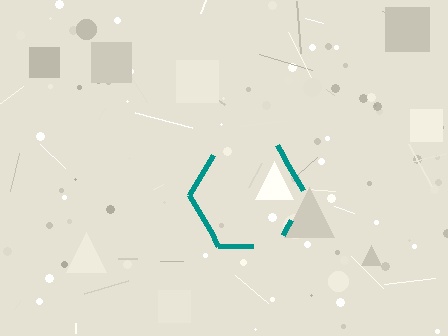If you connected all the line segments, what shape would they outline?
They would outline a hexagon.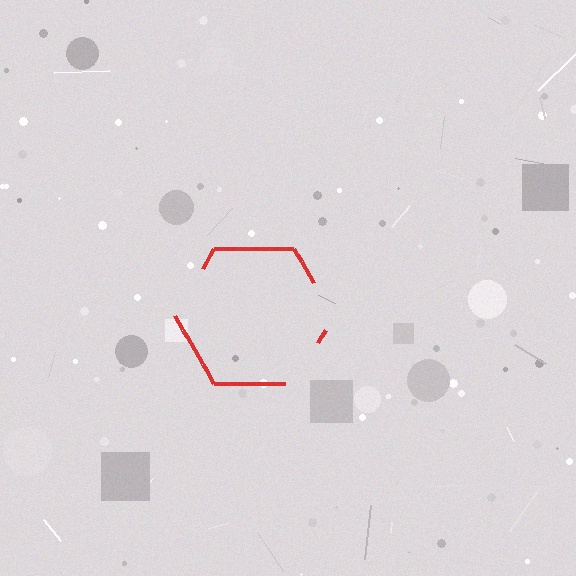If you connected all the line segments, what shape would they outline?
They would outline a hexagon.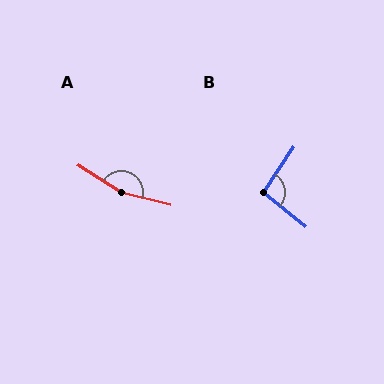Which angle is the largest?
A, at approximately 162 degrees.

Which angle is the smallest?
B, at approximately 95 degrees.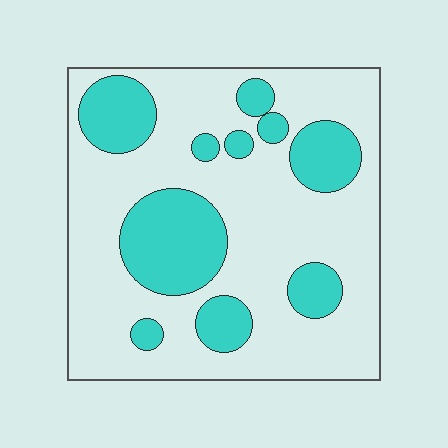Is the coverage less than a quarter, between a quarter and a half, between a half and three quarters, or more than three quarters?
Between a quarter and a half.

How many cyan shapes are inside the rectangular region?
10.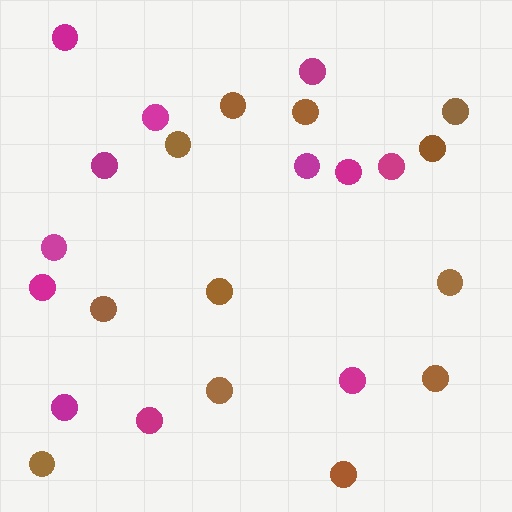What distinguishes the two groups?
There are 2 groups: one group of magenta circles (12) and one group of brown circles (12).